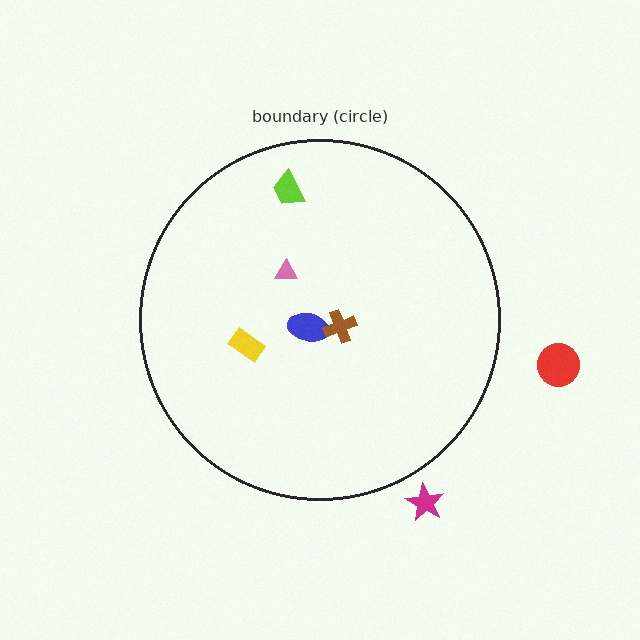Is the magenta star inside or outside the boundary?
Outside.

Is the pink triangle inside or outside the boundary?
Inside.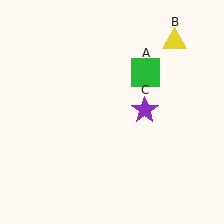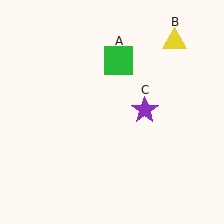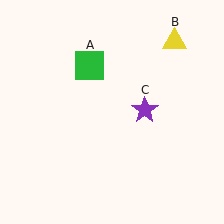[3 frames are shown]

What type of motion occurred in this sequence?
The green square (object A) rotated counterclockwise around the center of the scene.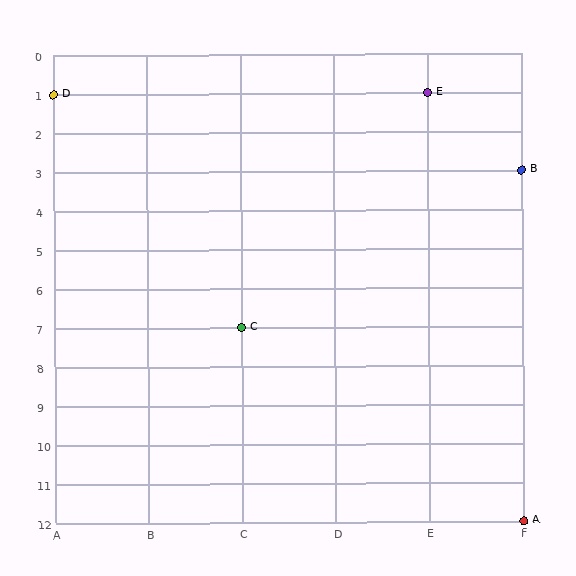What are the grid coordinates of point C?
Point C is at grid coordinates (C, 7).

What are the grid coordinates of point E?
Point E is at grid coordinates (E, 1).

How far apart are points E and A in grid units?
Points E and A are 1 column and 11 rows apart (about 11.0 grid units diagonally).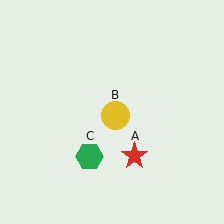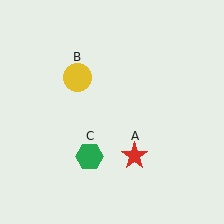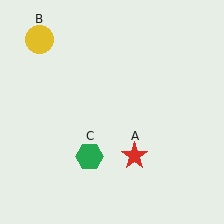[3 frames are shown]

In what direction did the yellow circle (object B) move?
The yellow circle (object B) moved up and to the left.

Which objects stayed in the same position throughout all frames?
Red star (object A) and green hexagon (object C) remained stationary.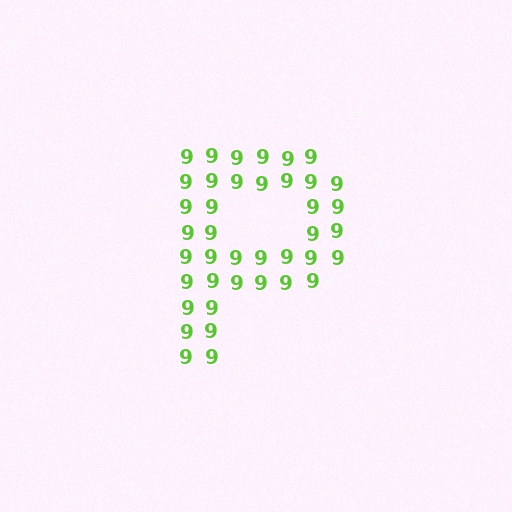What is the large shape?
The large shape is the letter P.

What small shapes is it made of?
It is made of small digit 9's.